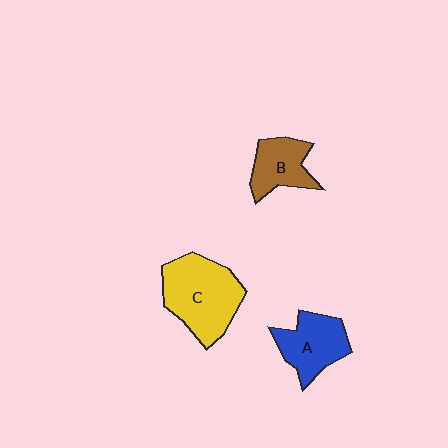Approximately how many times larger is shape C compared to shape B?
Approximately 1.8 times.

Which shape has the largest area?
Shape C (yellow).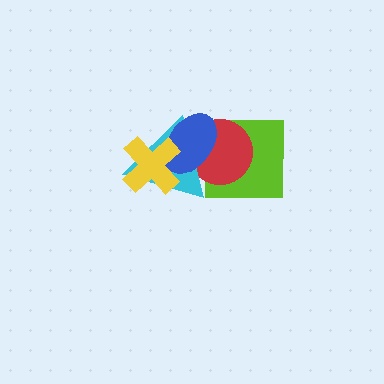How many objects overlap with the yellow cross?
2 objects overlap with the yellow cross.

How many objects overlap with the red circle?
3 objects overlap with the red circle.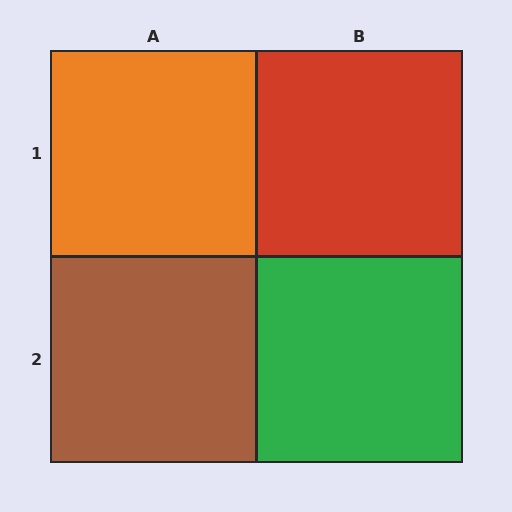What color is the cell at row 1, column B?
Red.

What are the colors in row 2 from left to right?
Brown, green.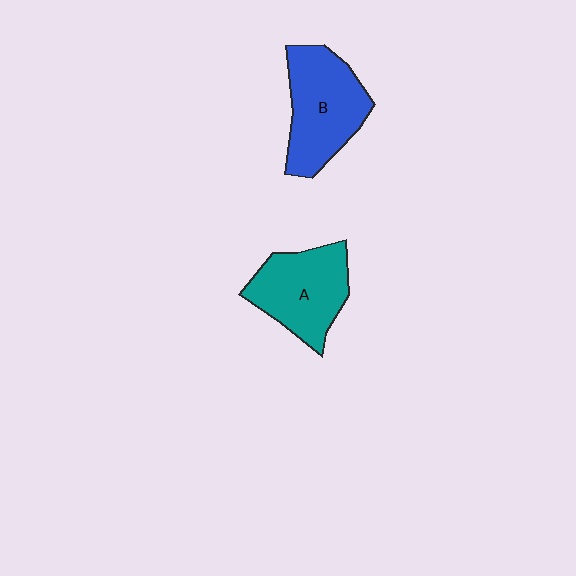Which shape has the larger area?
Shape B (blue).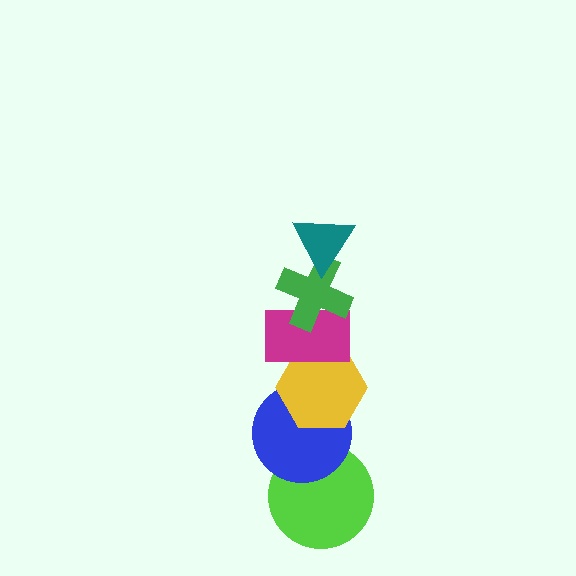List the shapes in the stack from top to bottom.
From top to bottom: the teal triangle, the green cross, the magenta rectangle, the yellow hexagon, the blue circle, the lime circle.